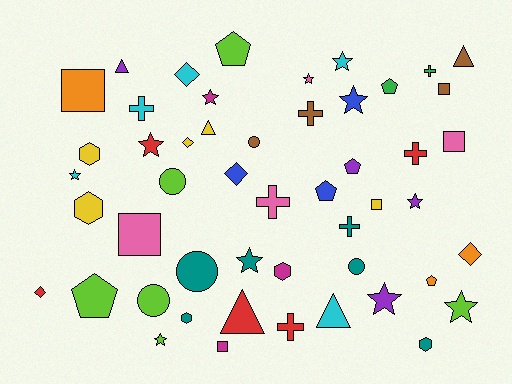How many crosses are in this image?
There are 7 crosses.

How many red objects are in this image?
There are 5 red objects.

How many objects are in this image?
There are 50 objects.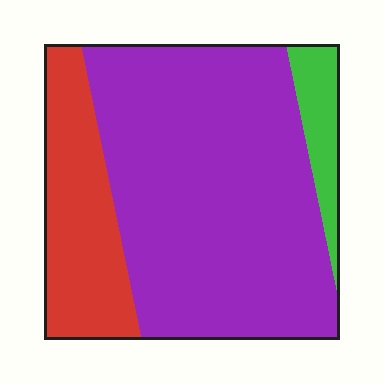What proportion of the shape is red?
Red covers about 25% of the shape.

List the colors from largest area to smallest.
From largest to smallest: purple, red, green.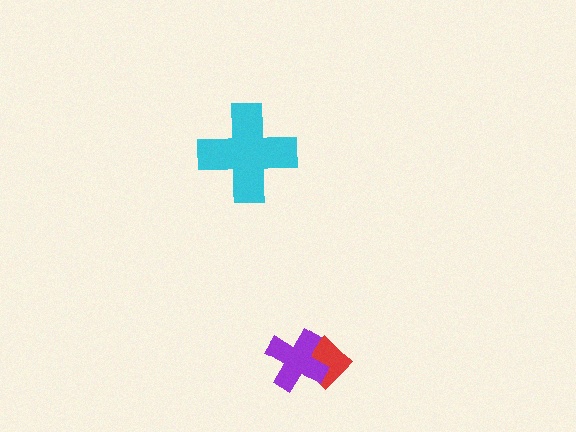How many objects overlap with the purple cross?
1 object overlaps with the purple cross.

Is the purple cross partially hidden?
No, no other shape covers it.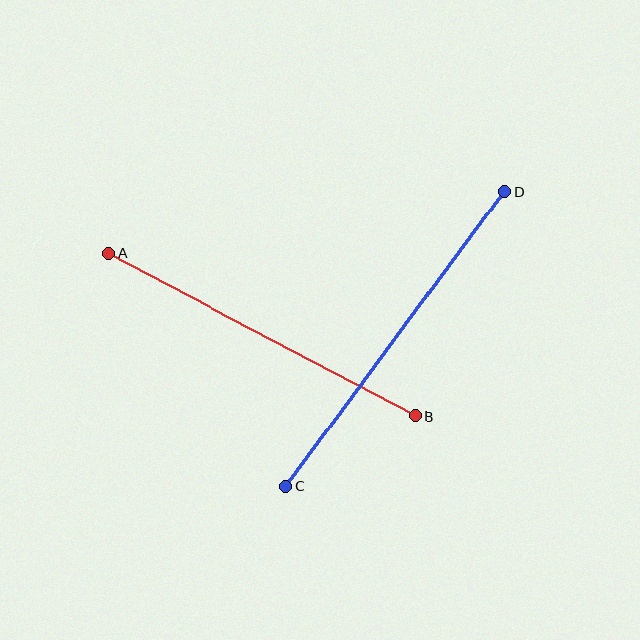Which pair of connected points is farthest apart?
Points C and D are farthest apart.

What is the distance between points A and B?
The distance is approximately 346 pixels.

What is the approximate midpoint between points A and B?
The midpoint is at approximately (262, 335) pixels.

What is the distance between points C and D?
The distance is approximately 367 pixels.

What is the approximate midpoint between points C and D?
The midpoint is at approximately (395, 339) pixels.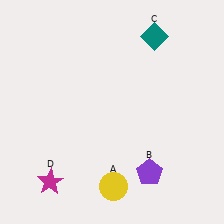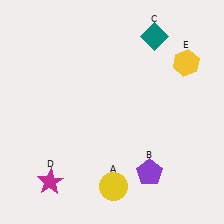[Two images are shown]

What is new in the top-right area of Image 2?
A yellow hexagon (E) was added in the top-right area of Image 2.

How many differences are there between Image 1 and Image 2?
There is 1 difference between the two images.